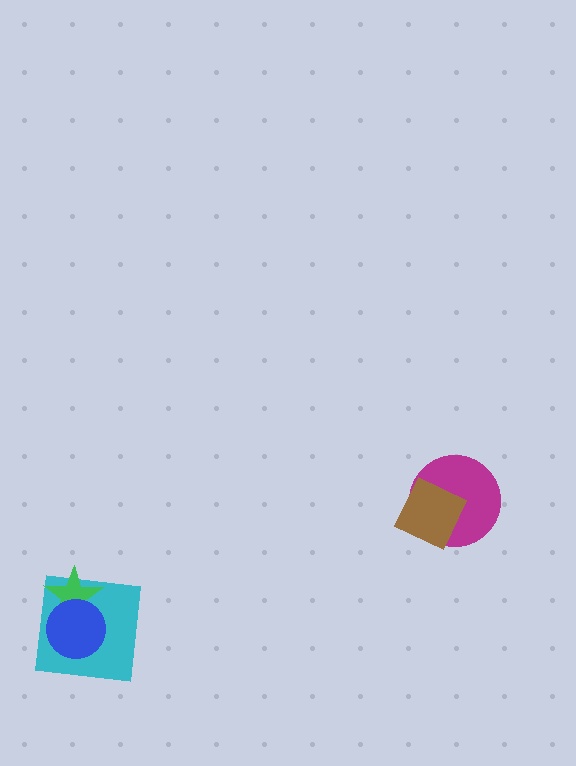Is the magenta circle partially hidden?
Yes, it is partially covered by another shape.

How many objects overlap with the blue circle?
2 objects overlap with the blue circle.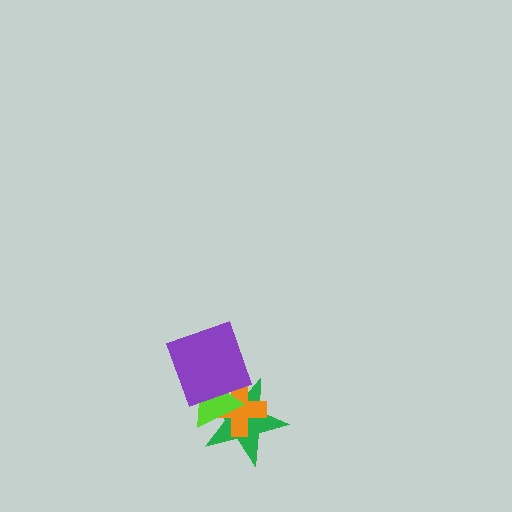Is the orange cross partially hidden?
Yes, it is partially covered by another shape.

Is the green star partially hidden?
Yes, it is partially covered by another shape.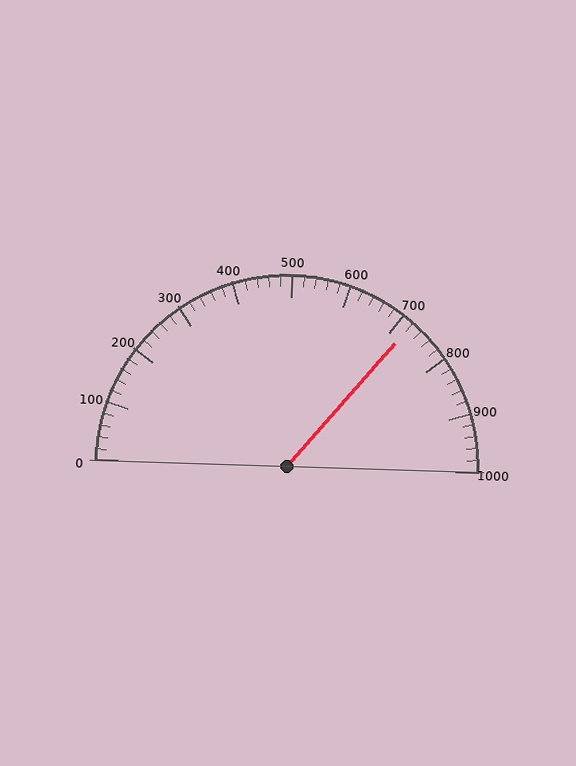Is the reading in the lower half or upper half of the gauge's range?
The reading is in the upper half of the range (0 to 1000).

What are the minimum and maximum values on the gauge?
The gauge ranges from 0 to 1000.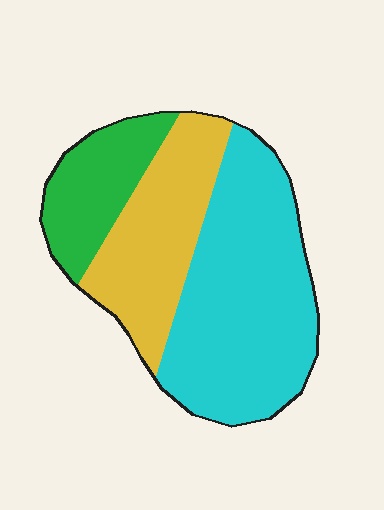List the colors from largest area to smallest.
From largest to smallest: cyan, yellow, green.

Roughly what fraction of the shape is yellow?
Yellow takes up about one third (1/3) of the shape.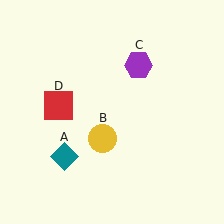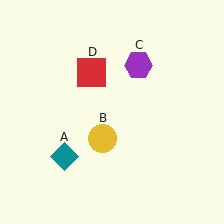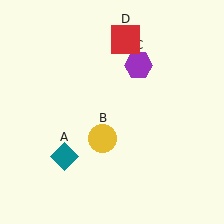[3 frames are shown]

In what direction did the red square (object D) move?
The red square (object D) moved up and to the right.